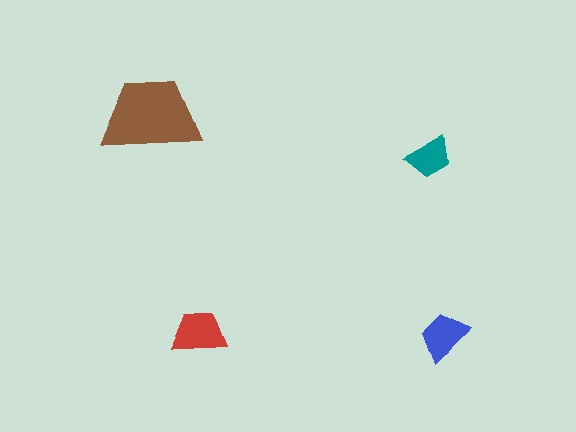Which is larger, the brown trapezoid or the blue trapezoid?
The brown one.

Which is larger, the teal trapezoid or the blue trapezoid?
The blue one.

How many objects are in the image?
There are 4 objects in the image.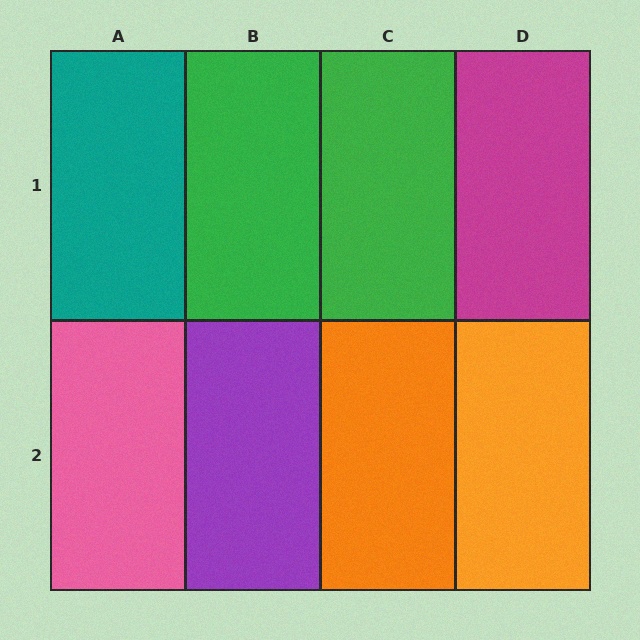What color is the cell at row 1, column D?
Magenta.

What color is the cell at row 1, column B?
Green.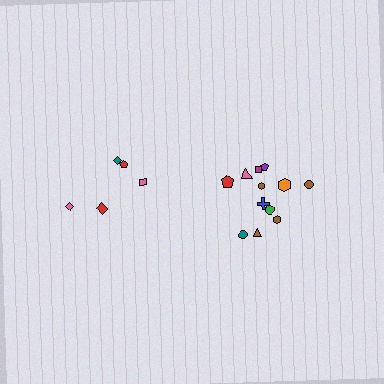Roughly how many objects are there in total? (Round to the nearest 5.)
Roughly 15 objects in total.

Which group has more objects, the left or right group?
The right group.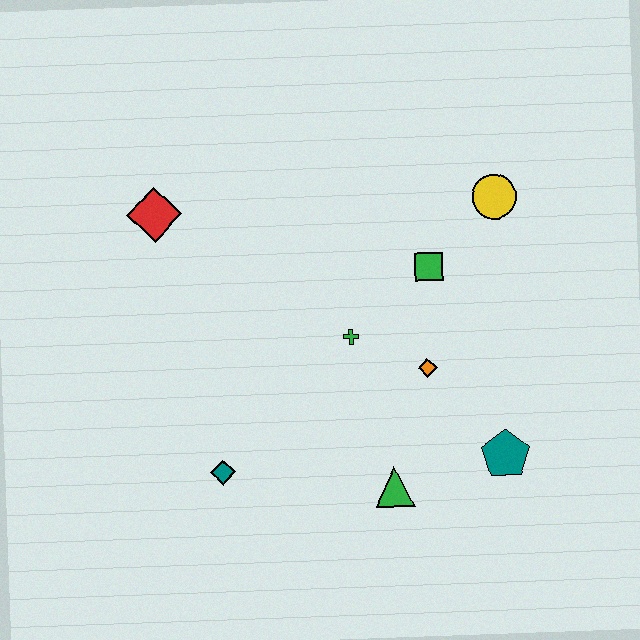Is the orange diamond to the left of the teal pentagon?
Yes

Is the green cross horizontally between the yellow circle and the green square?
No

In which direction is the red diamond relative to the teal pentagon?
The red diamond is to the left of the teal pentagon.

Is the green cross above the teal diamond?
Yes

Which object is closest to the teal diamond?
The green triangle is closest to the teal diamond.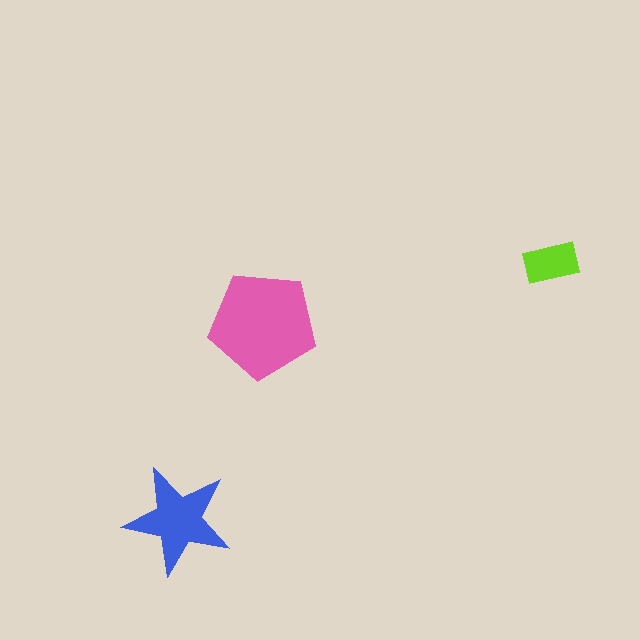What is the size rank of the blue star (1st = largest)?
2nd.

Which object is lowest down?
The blue star is bottommost.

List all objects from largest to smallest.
The pink pentagon, the blue star, the lime rectangle.